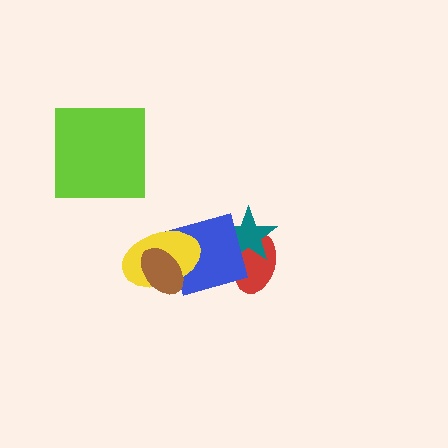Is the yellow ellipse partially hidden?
Yes, it is partially covered by another shape.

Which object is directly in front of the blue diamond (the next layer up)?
The yellow ellipse is directly in front of the blue diamond.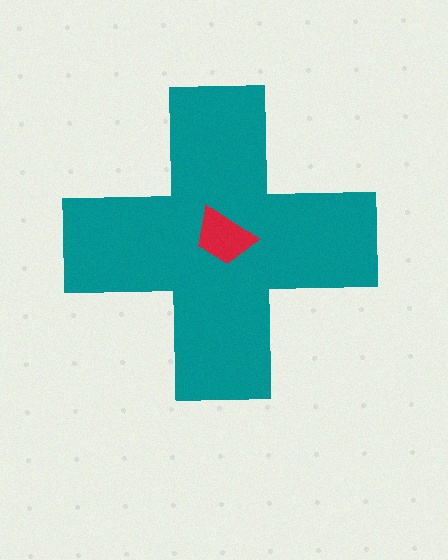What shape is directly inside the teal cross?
The red trapezoid.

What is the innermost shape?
The red trapezoid.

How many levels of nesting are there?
2.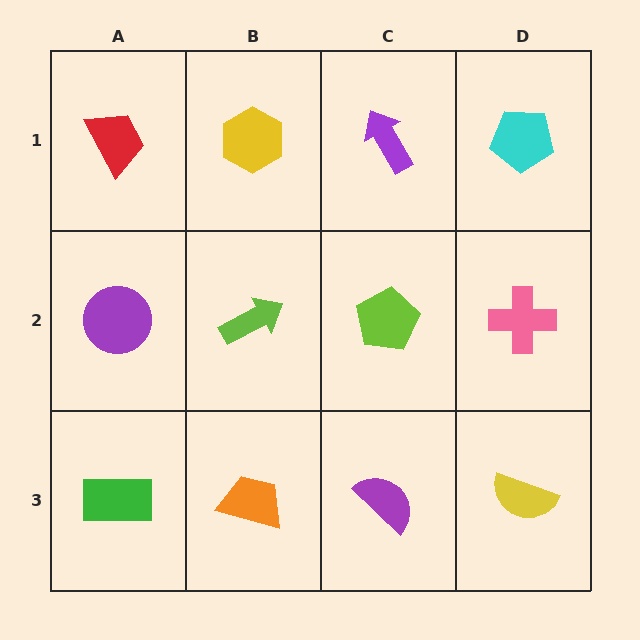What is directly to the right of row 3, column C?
A yellow semicircle.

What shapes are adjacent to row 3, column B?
A lime arrow (row 2, column B), a green rectangle (row 3, column A), a purple semicircle (row 3, column C).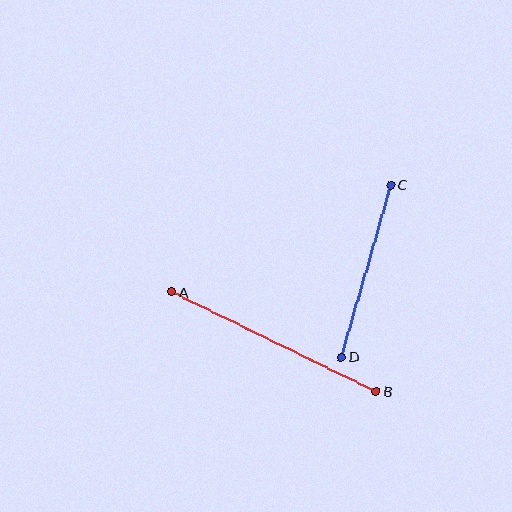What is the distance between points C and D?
The distance is approximately 180 pixels.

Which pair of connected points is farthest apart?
Points A and B are farthest apart.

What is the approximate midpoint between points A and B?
The midpoint is at approximately (274, 342) pixels.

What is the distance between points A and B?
The distance is approximately 227 pixels.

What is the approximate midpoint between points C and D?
The midpoint is at approximately (366, 271) pixels.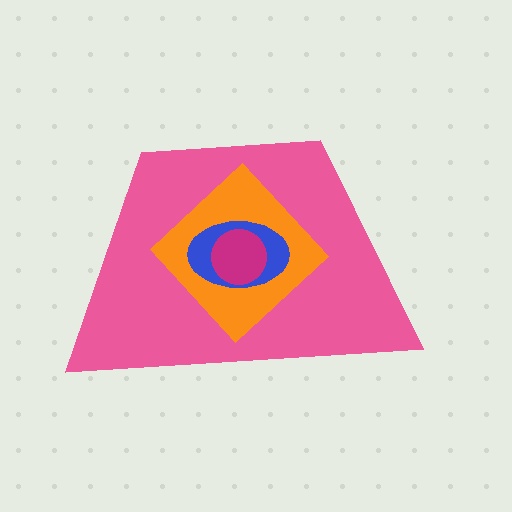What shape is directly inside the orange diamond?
The blue ellipse.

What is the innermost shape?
The magenta circle.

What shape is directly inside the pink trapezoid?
The orange diamond.